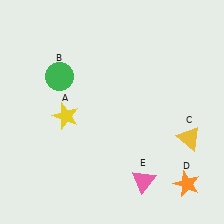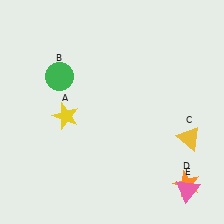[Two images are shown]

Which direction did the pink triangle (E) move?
The pink triangle (E) moved right.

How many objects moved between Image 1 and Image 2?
1 object moved between the two images.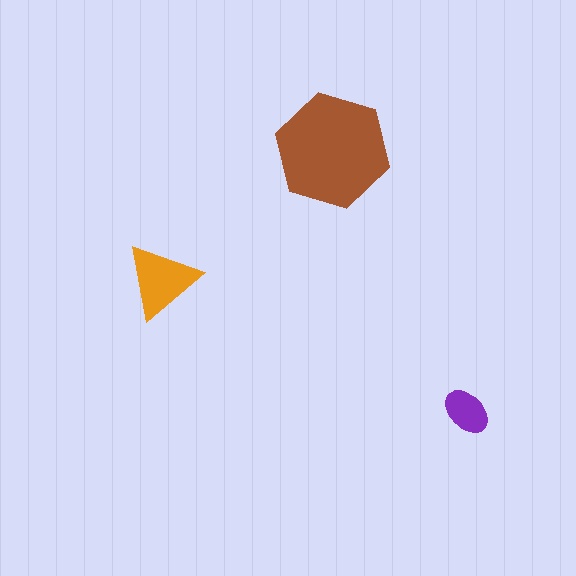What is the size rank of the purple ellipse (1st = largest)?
3rd.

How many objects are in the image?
There are 3 objects in the image.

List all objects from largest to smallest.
The brown hexagon, the orange triangle, the purple ellipse.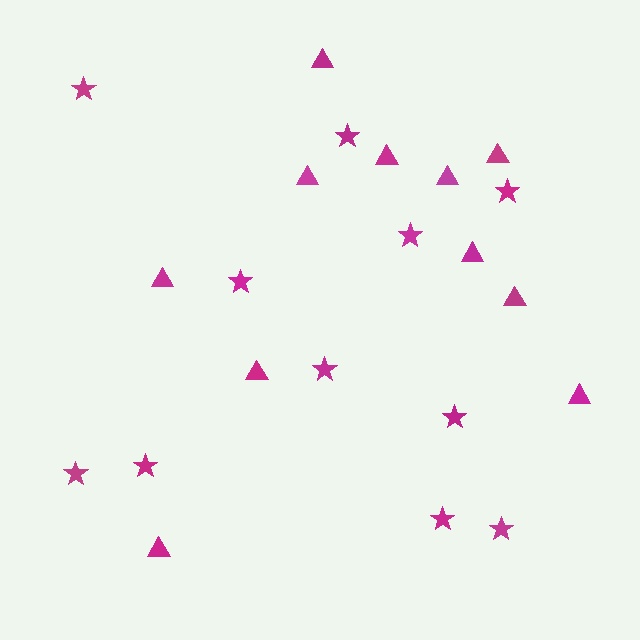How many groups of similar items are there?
There are 2 groups: one group of stars (11) and one group of triangles (11).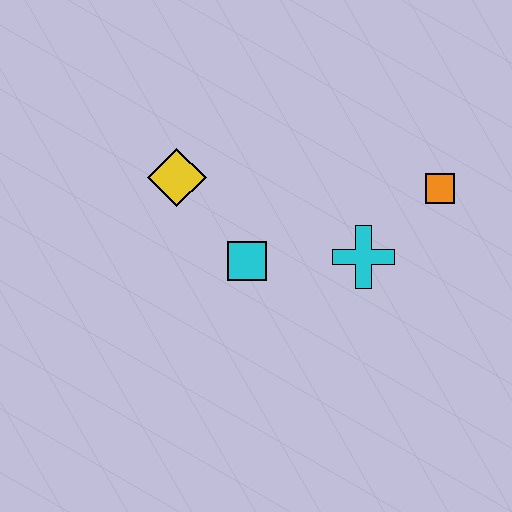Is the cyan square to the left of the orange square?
Yes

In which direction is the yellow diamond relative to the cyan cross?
The yellow diamond is to the left of the cyan cross.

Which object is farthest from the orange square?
The yellow diamond is farthest from the orange square.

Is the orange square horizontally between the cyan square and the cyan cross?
No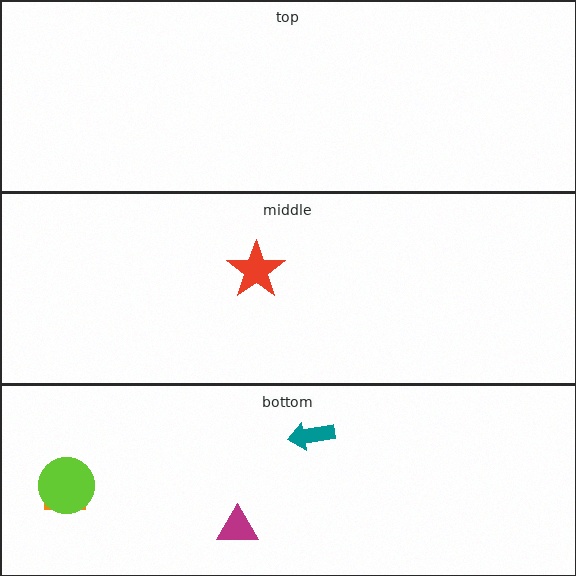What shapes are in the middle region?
The red star.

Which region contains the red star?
The middle region.